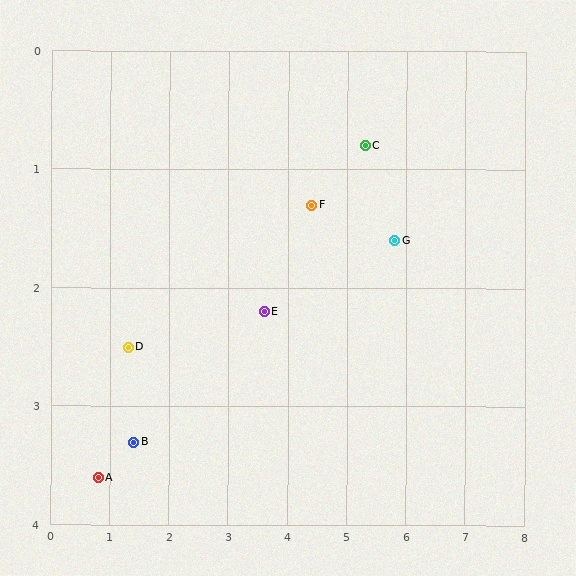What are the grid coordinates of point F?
Point F is at approximately (4.4, 1.3).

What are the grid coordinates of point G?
Point G is at approximately (5.8, 1.6).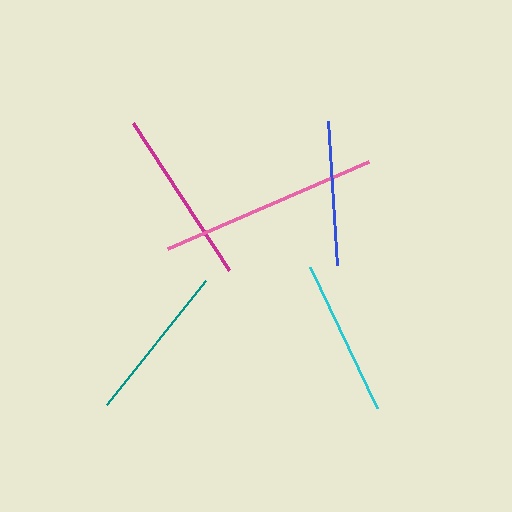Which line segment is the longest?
The pink line is the longest at approximately 219 pixels.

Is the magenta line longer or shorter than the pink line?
The pink line is longer than the magenta line.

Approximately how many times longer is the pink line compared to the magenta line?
The pink line is approximately 1.2 times the length of the magenta line.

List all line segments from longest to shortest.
From longest to shortest: pink, magenta, teal, cyan, blue.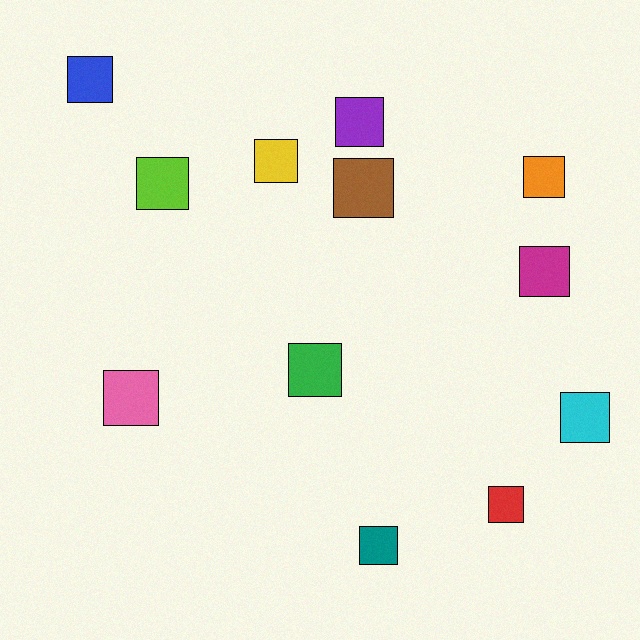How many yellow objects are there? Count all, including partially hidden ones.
There is 1 yellow object.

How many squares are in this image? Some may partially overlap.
There are 12 squares.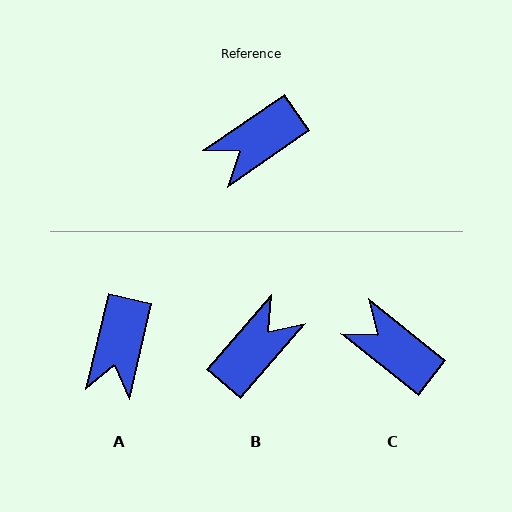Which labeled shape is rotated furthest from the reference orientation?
B, about 165 degrees away.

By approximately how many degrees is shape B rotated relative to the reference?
Approximately 165 degrees clockwise.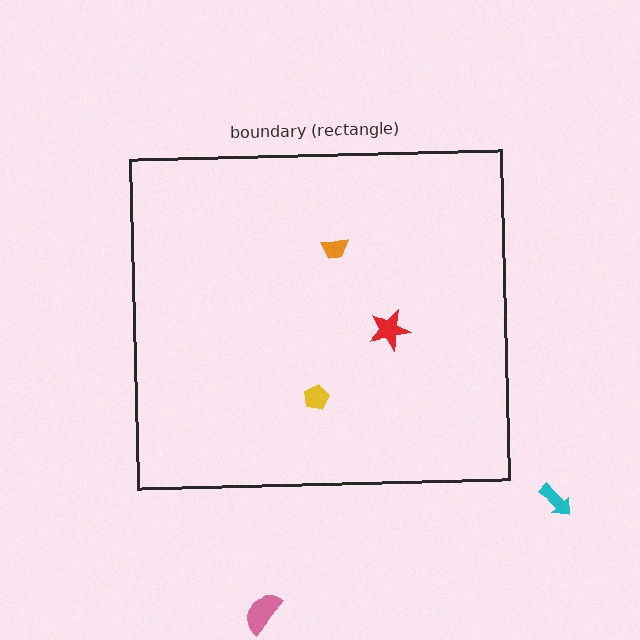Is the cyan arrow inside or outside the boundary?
Outside.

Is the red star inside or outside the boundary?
Inside.